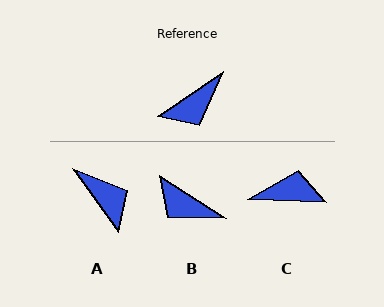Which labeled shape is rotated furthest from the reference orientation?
C, about 143 degrees away.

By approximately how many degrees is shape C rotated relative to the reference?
Approximately 143 degrees counter-clockwise.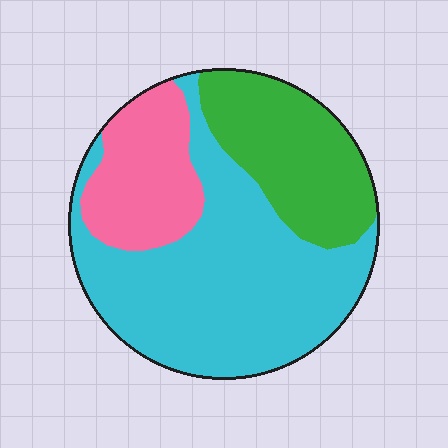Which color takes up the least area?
Pink, at roughly 20%.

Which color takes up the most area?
Cyan, at roughly 55%.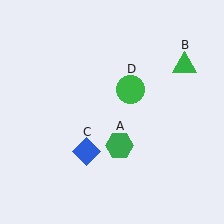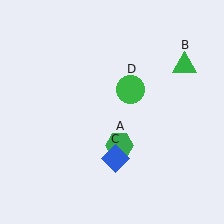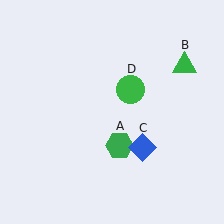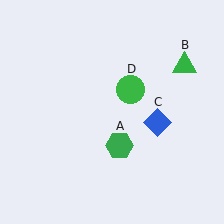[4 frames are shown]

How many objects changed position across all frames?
1 object changed position: blue diamond (object C).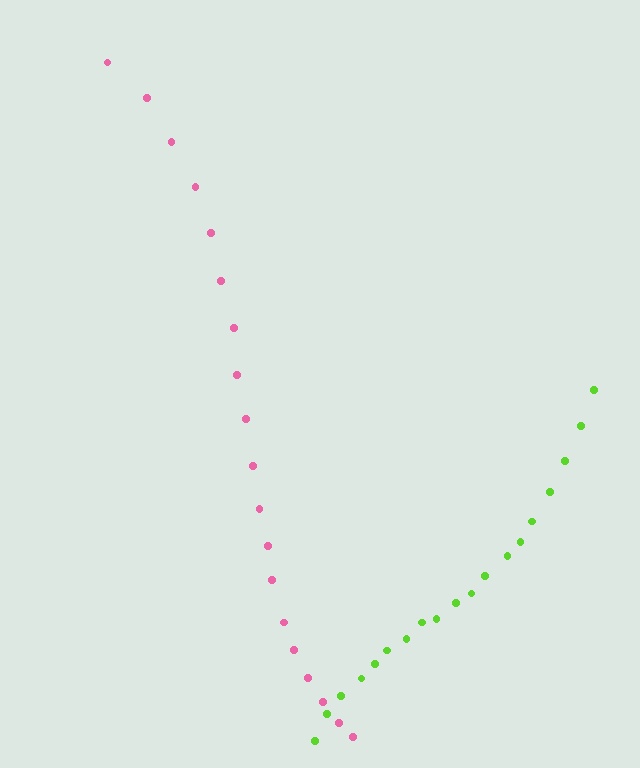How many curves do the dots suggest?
There are 2 distinct paths.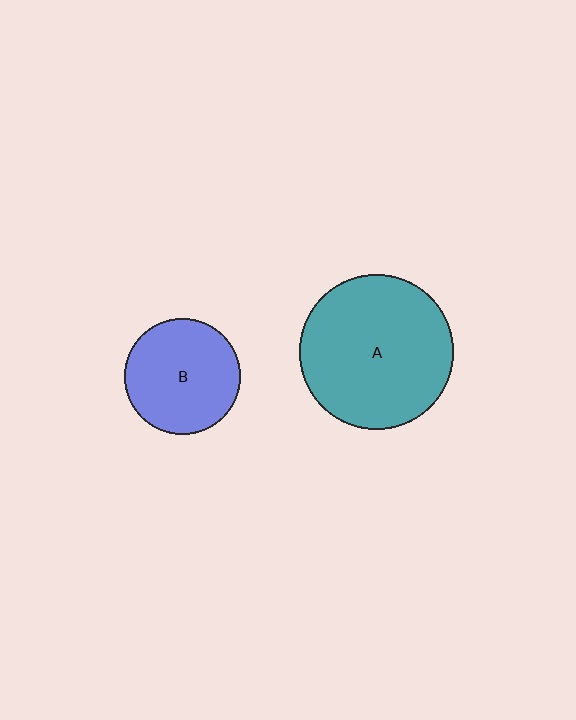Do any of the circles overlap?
No, none of the circles overlap.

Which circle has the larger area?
Circle A (teal).